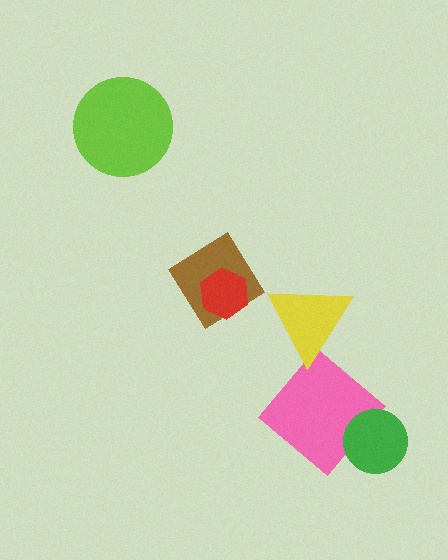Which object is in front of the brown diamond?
The red hexagon is in front of the brown diamond.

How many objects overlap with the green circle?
1 object overlaps with the green circle.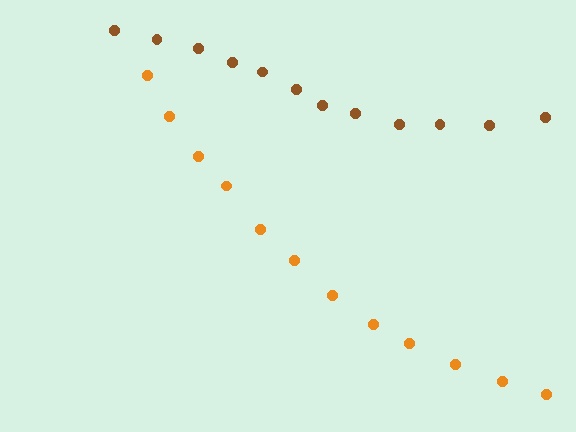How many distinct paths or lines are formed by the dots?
There are 2 distinct paths.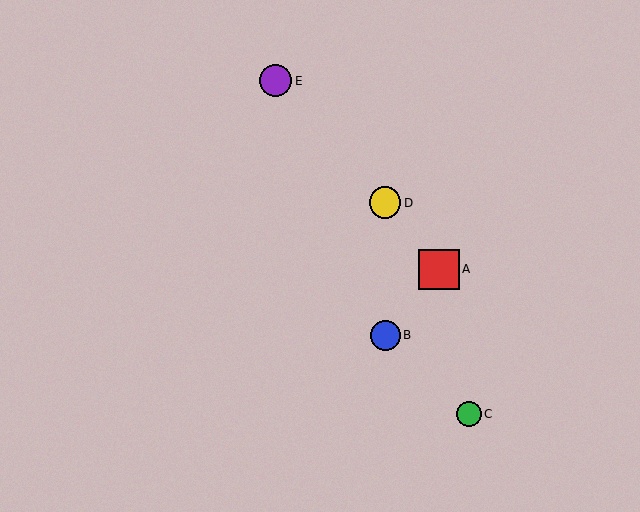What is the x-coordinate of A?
Object A is at x≈439.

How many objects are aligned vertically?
2 objects (B, D) are aligned vertically.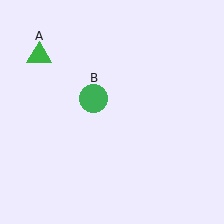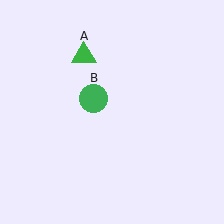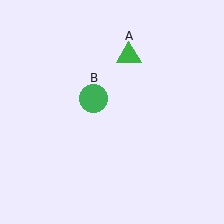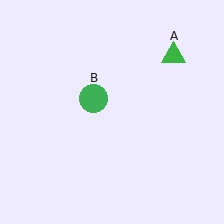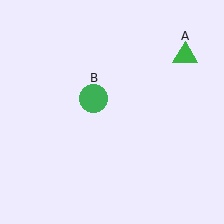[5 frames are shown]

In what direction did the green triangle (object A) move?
The green triangle (object A) moved right.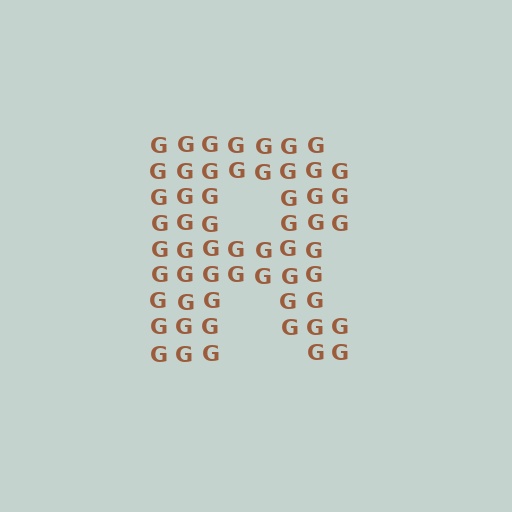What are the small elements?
The small elements are letter G's.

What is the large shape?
The large shape is the letter R.